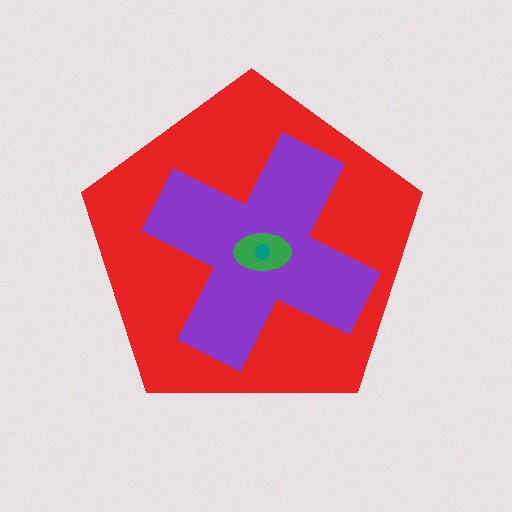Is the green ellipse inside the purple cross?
Yes.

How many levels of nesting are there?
4.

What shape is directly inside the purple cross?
The green ellipse.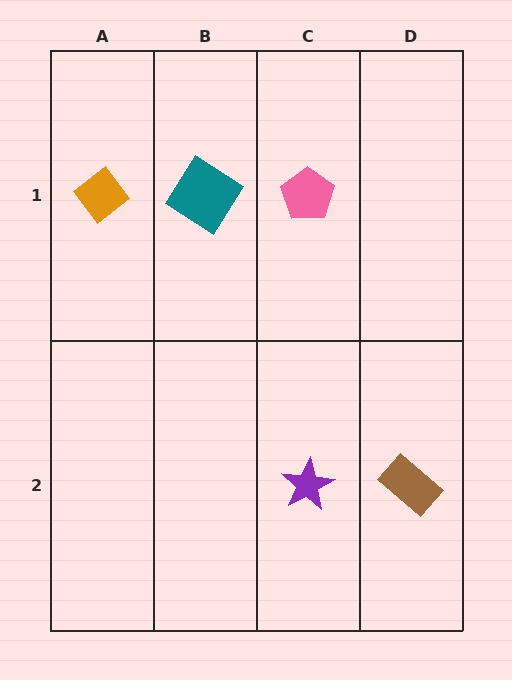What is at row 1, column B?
A teal diamond.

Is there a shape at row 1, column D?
No, that cell is empty.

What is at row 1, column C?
A pink pentagon.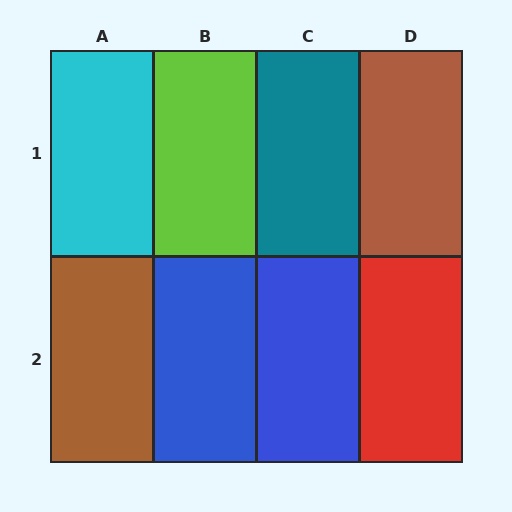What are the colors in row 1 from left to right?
Cyan, lime, teal, brown.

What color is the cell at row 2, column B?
Blue.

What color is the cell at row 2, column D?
Red.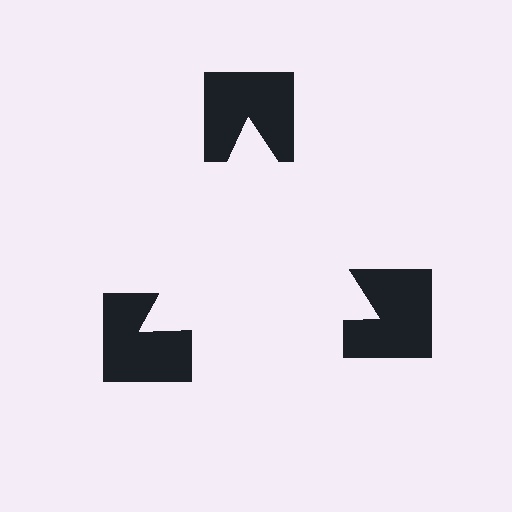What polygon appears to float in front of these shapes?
An illusory triangle — its edges are inferred from the aligned wedge cuts in the notched squares, not physically drawn.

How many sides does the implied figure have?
3 sides.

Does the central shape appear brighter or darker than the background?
It typically appears slightly brighter than the background, even though no actual brightness change is drawn.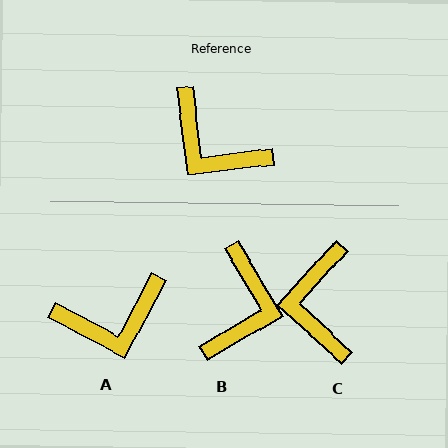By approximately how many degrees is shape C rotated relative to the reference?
Approximately 49 degrees clockwise.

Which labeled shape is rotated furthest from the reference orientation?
B, about 113 degrees away.